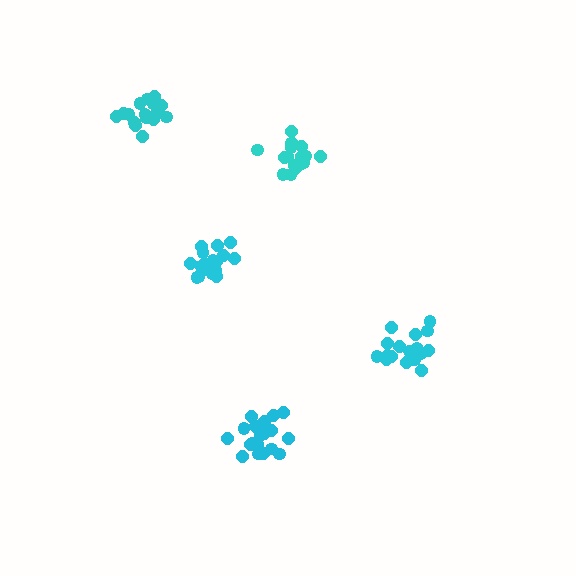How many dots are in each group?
Group 1: 16 dots, Group 2: 17 dots, Group 3: 18 dots, Group 4: 21 dots, Group 5: 19 dots (91 total).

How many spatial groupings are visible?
There are 5 spatial groupings.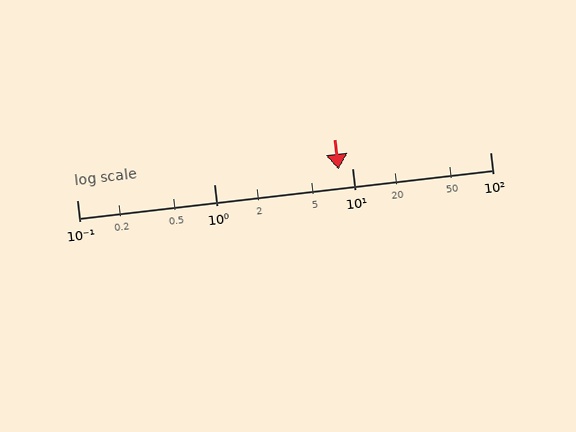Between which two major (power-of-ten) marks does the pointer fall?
The pointer is between 1 and 10.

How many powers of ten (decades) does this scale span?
The scale spans 3 decades, from 0.1 to 100.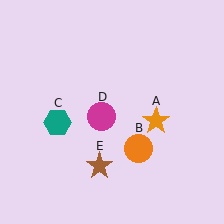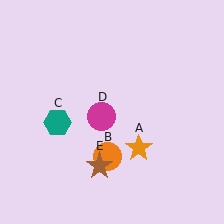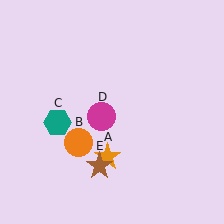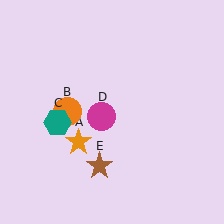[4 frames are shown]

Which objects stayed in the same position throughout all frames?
Teal hexagon (object C) and magenta circle (object D) and brown star (object E) remained stationary.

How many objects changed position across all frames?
2 objects changed position: orange star (object A), orange circle (object B).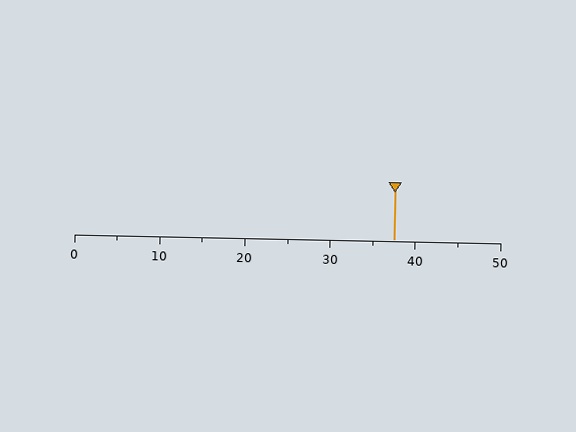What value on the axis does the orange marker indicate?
The marker indicates approximately 37.5.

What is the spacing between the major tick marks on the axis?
The major ticks are spaced 10 apart.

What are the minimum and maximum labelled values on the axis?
The axis runs from 0 to 50.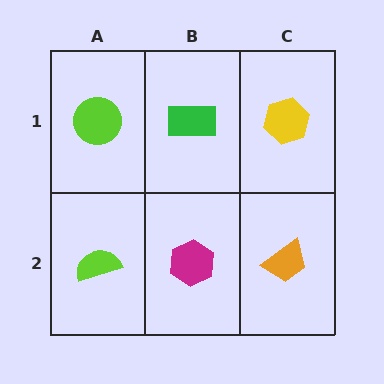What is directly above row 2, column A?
A lime circle.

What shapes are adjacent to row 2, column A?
A lime circle (row 1, column A), a magenta hexagon (row 2, column B).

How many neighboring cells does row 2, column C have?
2.